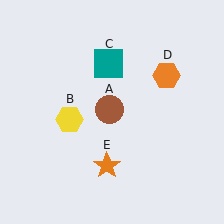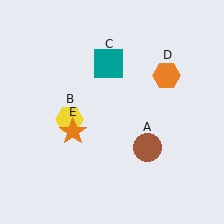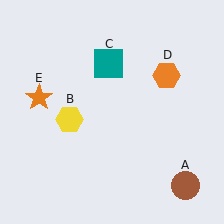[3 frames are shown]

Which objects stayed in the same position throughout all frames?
Yellow hexagon (object B) and teal square (object C) and orange hexagon (object D) remained stationary.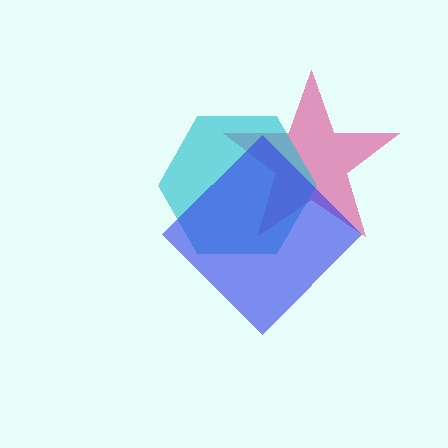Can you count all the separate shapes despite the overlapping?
Yes, there are 3 separate shapes.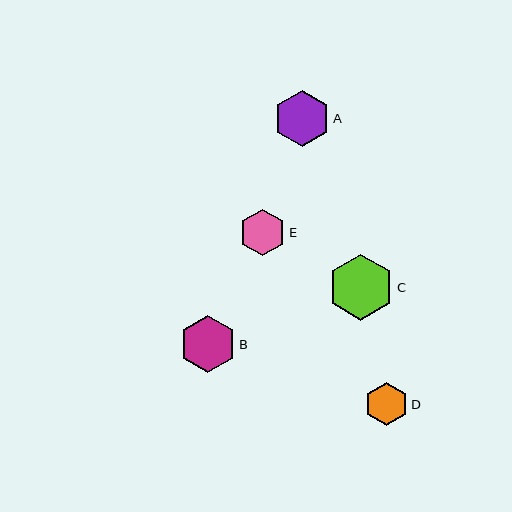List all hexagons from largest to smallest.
From largest to smallest: C, B, A, E, D.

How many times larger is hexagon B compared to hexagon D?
Hexagon B is approximately 1.3 times the size of hexagon D.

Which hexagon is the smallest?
Hexagon D is the smallest with a size of approximately 43 pixels.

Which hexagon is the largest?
Hexagon C is the largest with a size of approximately 66 pixels.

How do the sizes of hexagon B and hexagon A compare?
Hexagon B and hexagon A are approximately the same size.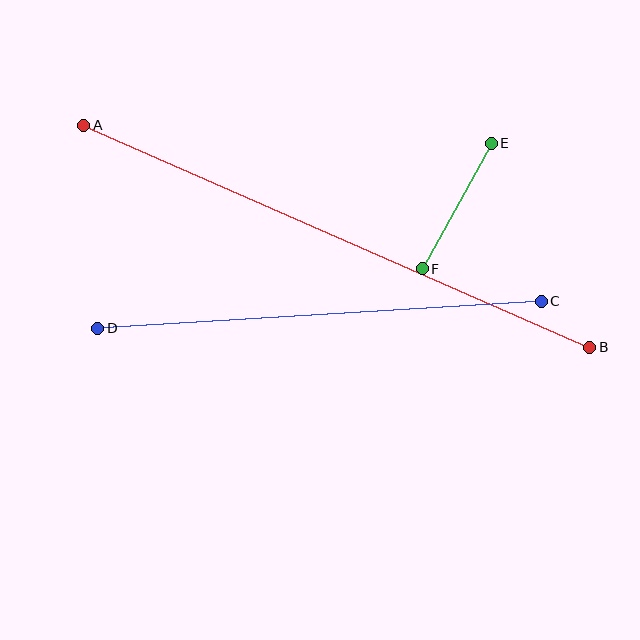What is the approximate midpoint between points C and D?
The midpoint is at approximately (319, 315) pixels.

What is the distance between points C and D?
The distance is approximately 445 pixels.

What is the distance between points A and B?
The distance is approximately 553 pixels.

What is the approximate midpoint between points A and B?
The midpoint is at approximately (337, 236) pixels.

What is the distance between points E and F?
The distance is approximately 143 pixels.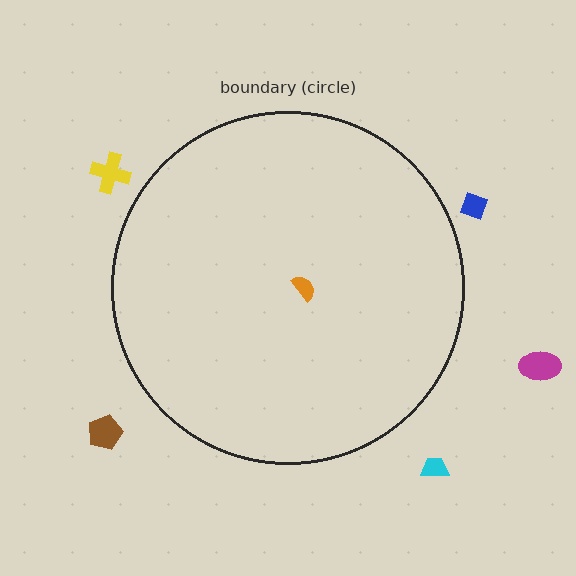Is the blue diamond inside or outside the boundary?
Outside.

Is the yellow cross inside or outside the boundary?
Outside.